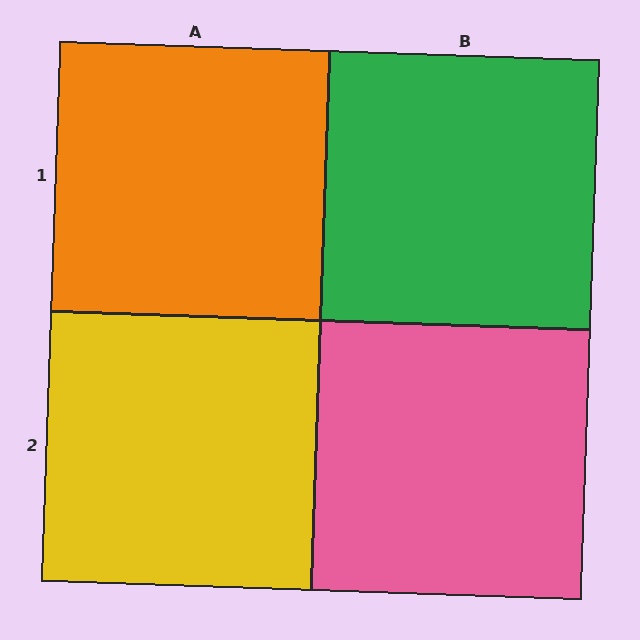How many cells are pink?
1 cell is pink.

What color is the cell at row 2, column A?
Yellow.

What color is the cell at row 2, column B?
Pink.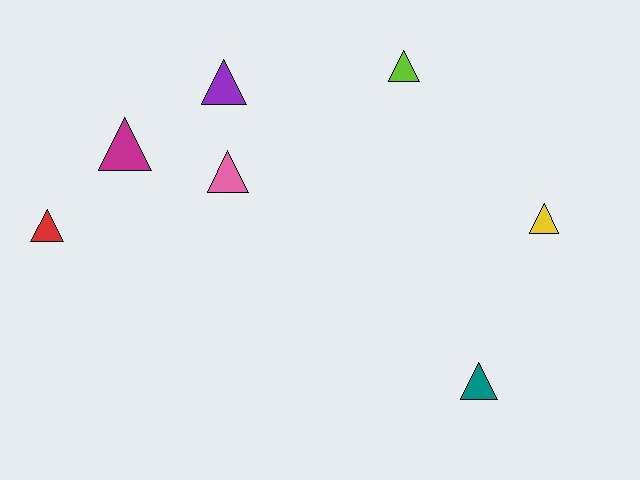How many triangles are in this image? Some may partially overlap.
There are 7 triangles.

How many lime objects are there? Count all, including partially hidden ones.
There is 1 lime object.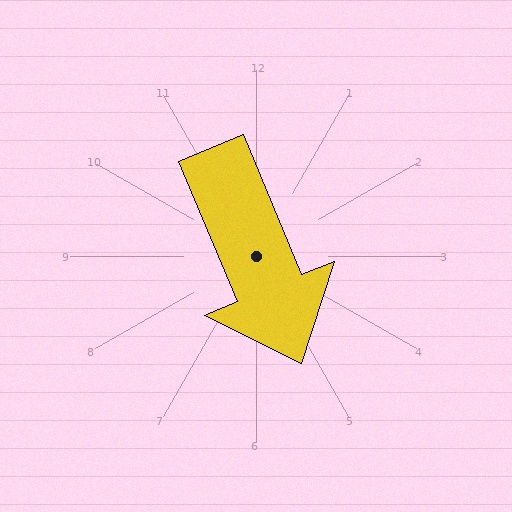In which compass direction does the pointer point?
Southeast.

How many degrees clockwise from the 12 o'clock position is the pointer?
Approximately 157 degrees.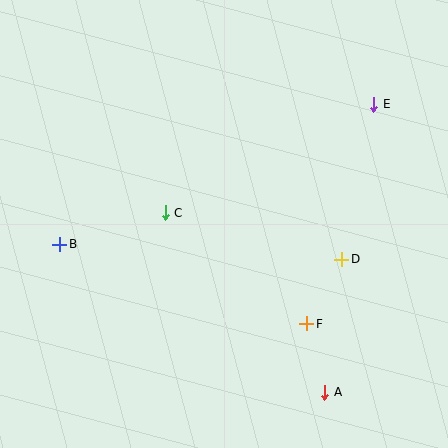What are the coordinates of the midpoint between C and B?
The midpoint between C and B is at (112, 229).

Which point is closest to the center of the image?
Point C at (165, 213) is closest to the center.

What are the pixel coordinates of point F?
Point F is at (307, 324).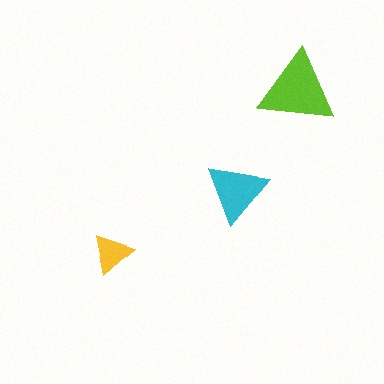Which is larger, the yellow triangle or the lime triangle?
The lime one.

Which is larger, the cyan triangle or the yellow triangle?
The cyan one.